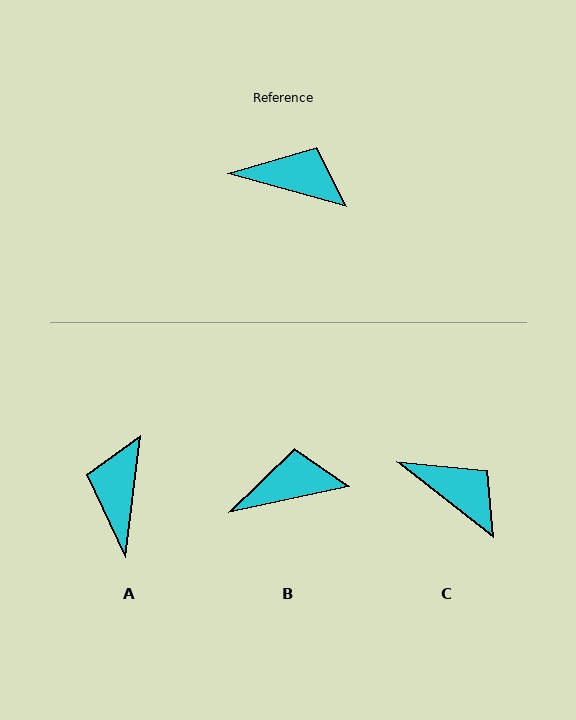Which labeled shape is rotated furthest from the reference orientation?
A, about 99 degrees away.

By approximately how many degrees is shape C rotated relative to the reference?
Approximately 23 degrees clockwise.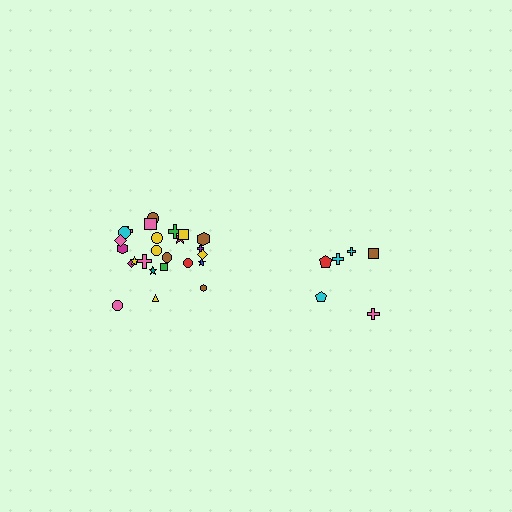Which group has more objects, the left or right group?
The left group.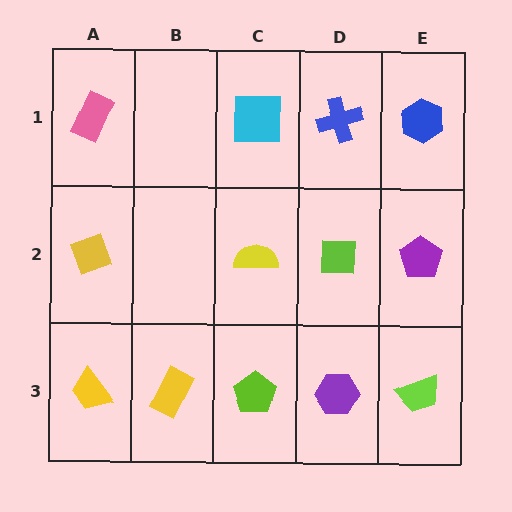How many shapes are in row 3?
5 shapes.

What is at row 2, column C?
A yellow semicircle.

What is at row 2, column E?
A purple pentagon.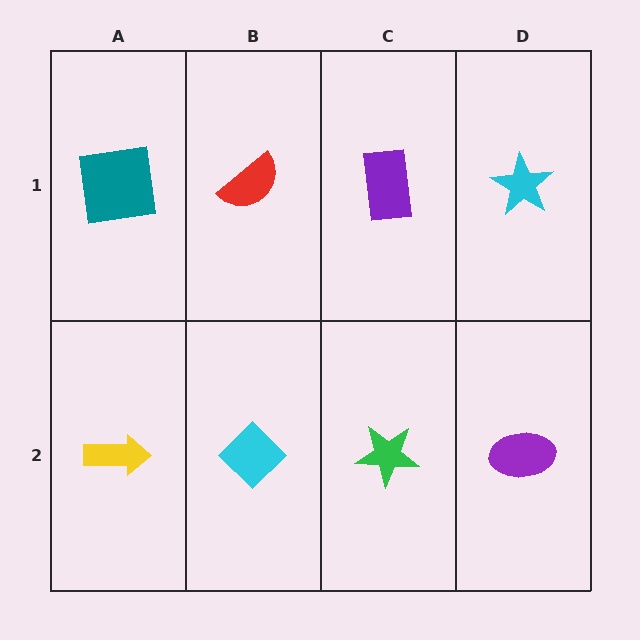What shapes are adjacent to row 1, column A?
A yellow arrow (row 2, column A), a red semicircle (row 1, column B).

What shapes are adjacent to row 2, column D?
A cyan star (row 1, column D), a green star (row 2, column C).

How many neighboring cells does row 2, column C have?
3.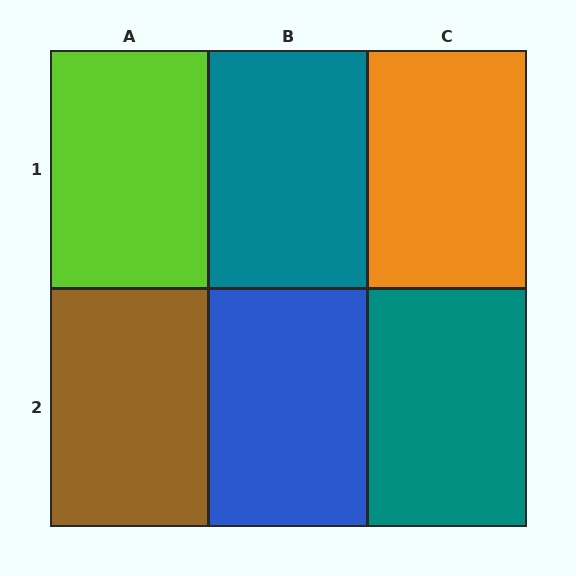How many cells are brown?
1 cell is brown.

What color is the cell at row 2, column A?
Brown.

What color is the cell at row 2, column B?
Blue.